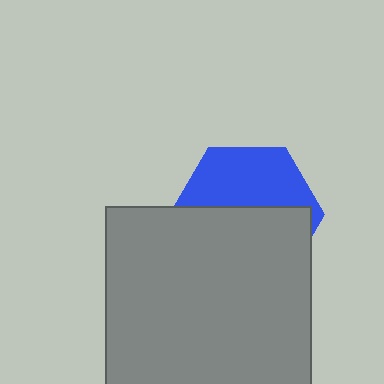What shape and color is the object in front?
The object in front is a gray square.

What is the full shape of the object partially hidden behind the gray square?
The partially hidden object is a blue hexagon.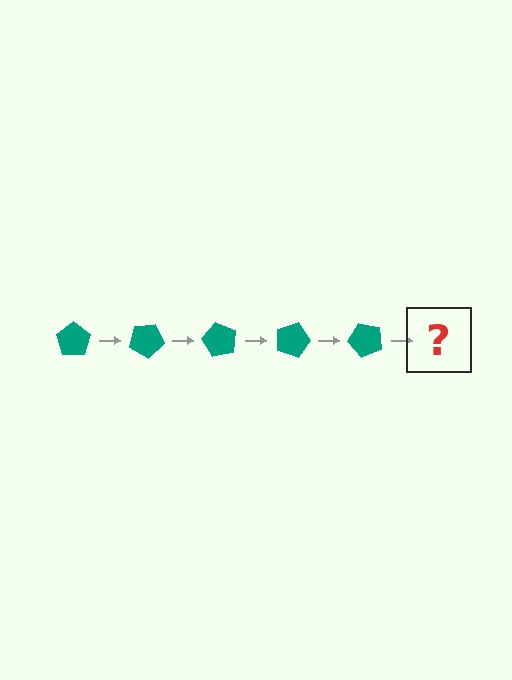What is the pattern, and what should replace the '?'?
The pattern is that the pentagon rotates 30 degrees each step. The '?' should be a teal pentagon rotated 150 degrees.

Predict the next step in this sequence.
The next step is a teal pentagon rotated 150 degrees.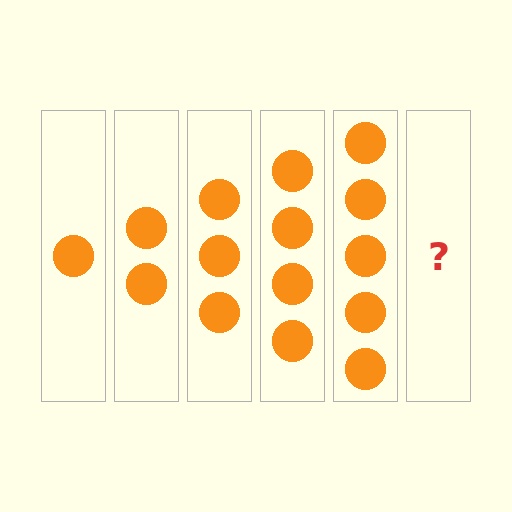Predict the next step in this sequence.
The next step is 6 circles.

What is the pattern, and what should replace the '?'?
The pattern is that each step adds one more circle. The '?' should be 6 circles.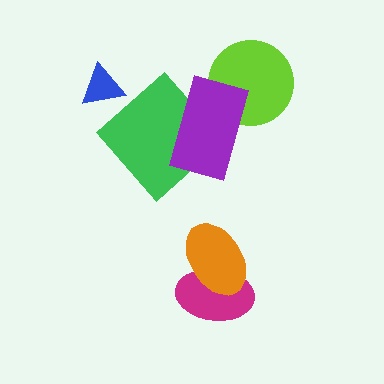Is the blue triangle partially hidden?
No, no other shape covers it.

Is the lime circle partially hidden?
Yes, it is partially covered by another shape.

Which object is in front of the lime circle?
The purple rectangle is in front of the lime circle.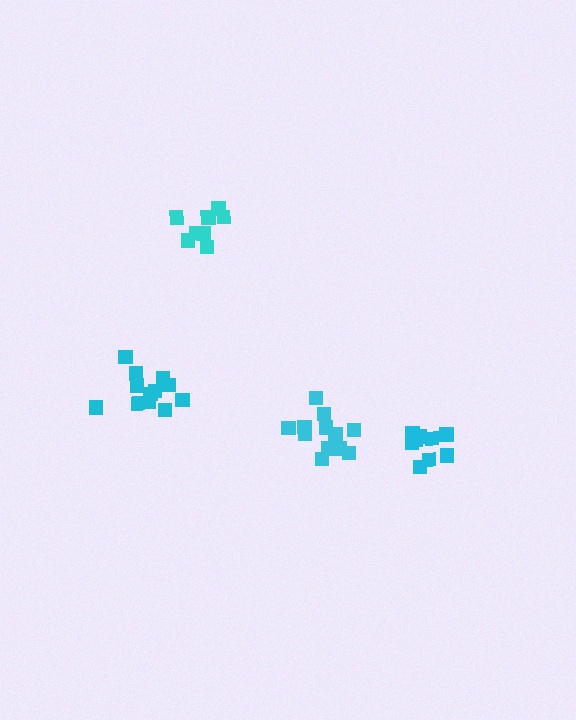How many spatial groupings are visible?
There are 4 spatial groupings.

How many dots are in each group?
Group 1: 13 dots, Group 2: 8 dots, Group 3: 9 dots, Group 4: 12 dots (42 total).